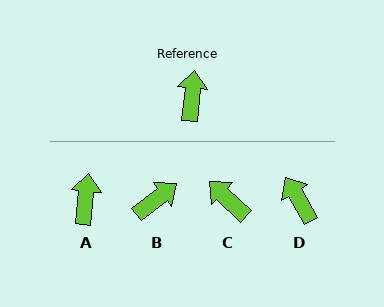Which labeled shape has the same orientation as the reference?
A.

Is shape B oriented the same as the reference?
No, it is off by about 46 degrees.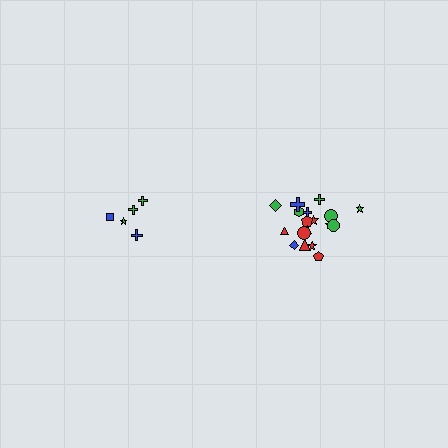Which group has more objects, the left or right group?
The right group.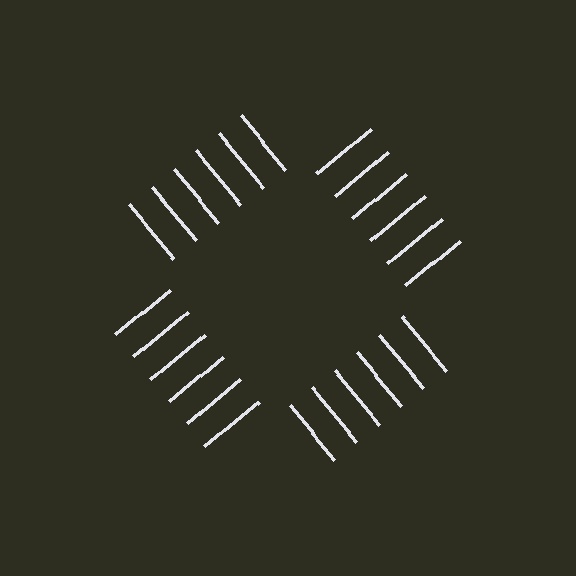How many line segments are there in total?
24 — 6 along each of the 4 edges.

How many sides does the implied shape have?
4 sides — the line-ends trace a square.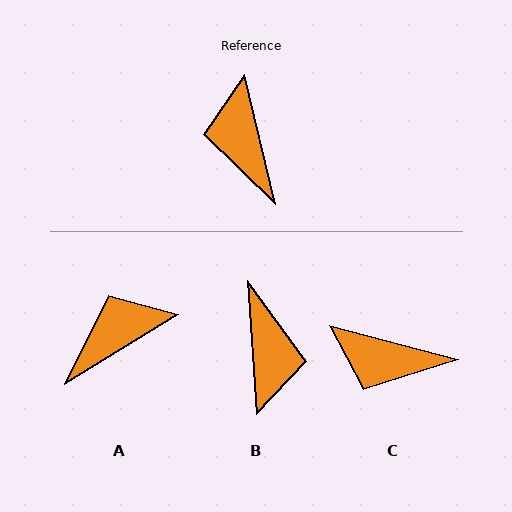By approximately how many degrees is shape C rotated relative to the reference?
Approximately 62 degrees counter-clockwise.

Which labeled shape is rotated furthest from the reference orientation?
B, about 170 degrees away.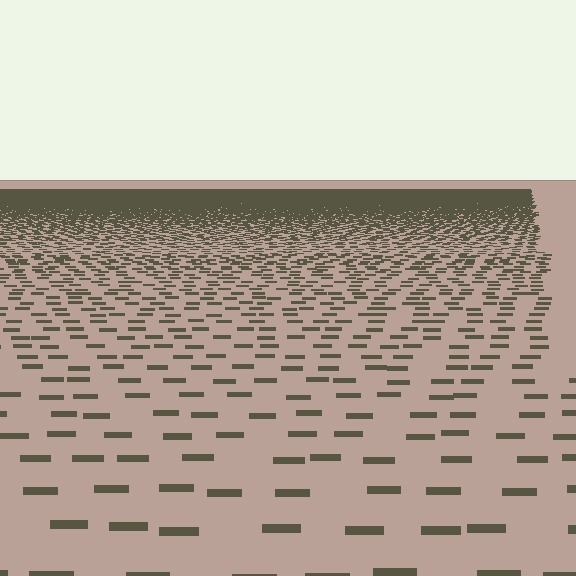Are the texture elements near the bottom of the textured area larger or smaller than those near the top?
Larger. Near the bottom, elements are closer to the viewer and appear at a bigger on-screen size.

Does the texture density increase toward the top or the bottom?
Density increases toward the top.